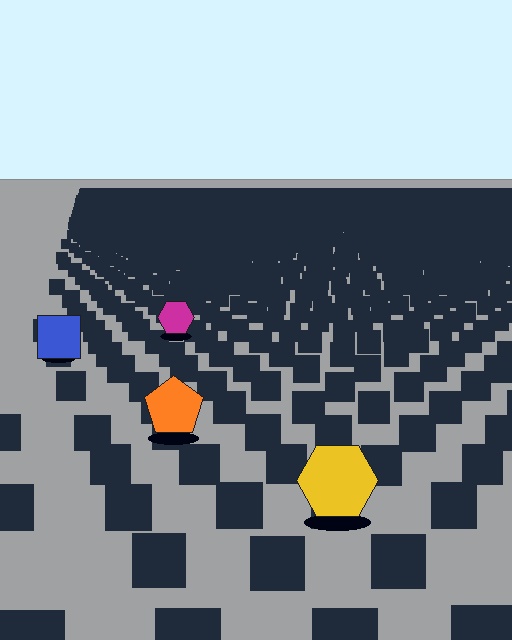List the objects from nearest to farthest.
From nearest to farthest: the yellow hexagon, the orange pentagon, the blue square, the magenta hexagon.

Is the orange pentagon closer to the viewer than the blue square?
Yes. The orange pentagon is closer — you can tell from the texture gradient: the ground texture is coarser near it.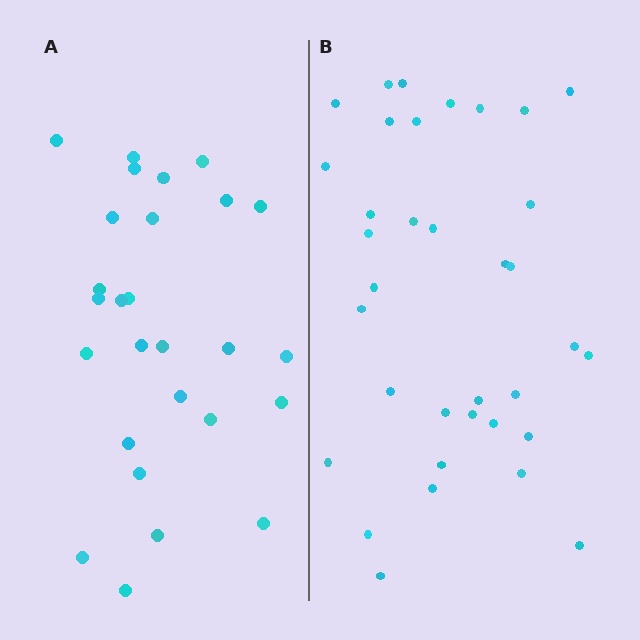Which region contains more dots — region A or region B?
Region B (the right region) has more dots.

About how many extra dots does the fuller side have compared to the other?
Region B has roughly 8 or so more dots than region A.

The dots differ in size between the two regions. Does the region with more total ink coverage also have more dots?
No. Region A has more total ink coverage because its dots are larger, but region B actually contains more individual dots. Total area can be misleading — the number of items is what matters here.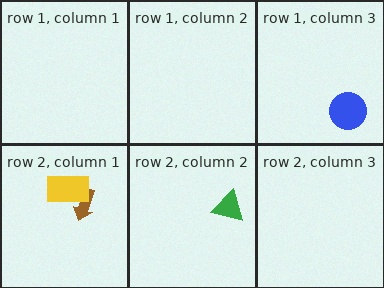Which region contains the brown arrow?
The row 2, column 1 region.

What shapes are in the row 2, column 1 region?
The brown arrow, the yellow rectangle.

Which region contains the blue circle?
The row 1, column 3 region.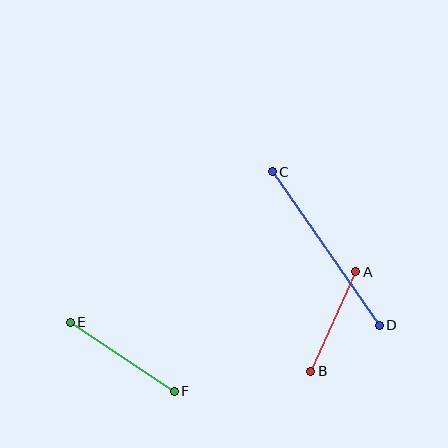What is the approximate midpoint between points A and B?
The midpoint is at approximately (333, 322) pixels.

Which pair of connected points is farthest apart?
Points C and D are farthest apart.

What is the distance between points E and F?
The distance is approximately 125 pixels.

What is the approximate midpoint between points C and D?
The midpoint is at approximately (326, 248) pixels.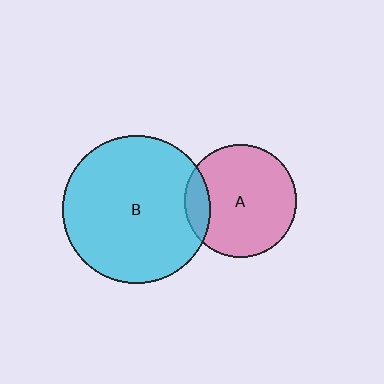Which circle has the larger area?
Circle B (cyan).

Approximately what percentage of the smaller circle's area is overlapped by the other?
Approximately 15%.